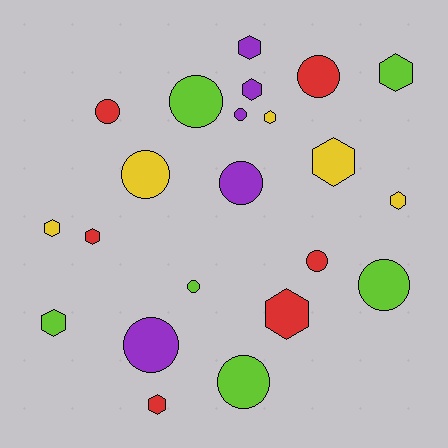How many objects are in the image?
There are 22 objects.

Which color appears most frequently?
Red, with 6 objects.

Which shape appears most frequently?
Circle, with 11 objects.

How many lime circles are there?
There are 4 lime circles.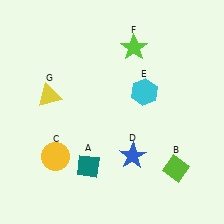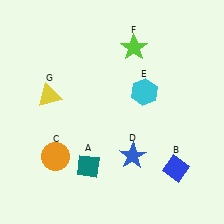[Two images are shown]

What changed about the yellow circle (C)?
In Image 1, C is yellow. In Image 2, it changed to orange.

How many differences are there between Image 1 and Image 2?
There are 2 differences between the two images.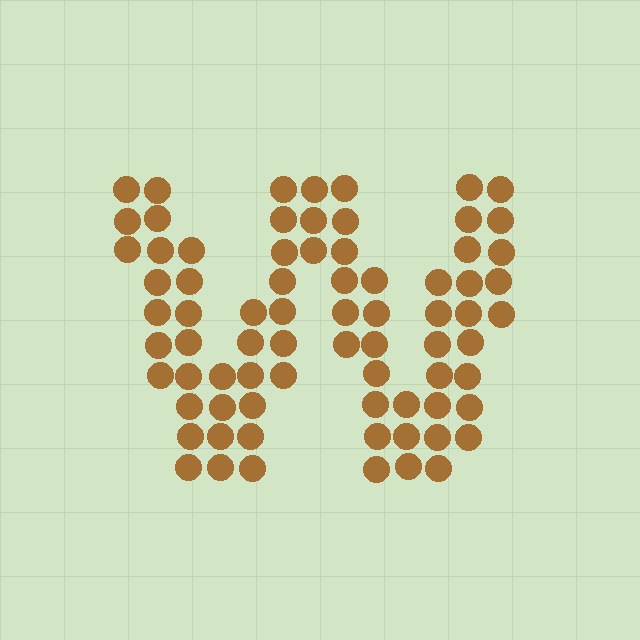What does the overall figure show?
The overall figure shows the letter W.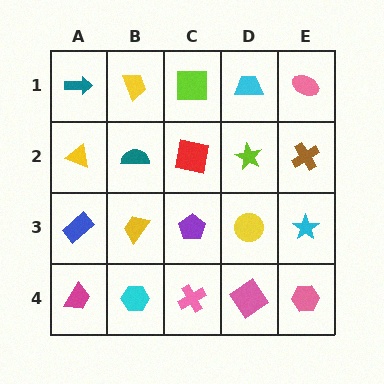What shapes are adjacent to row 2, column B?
A yellow trapezoid (row 1, column B), a yellow trapezoid (row 3, column B), a yellow triangle (row 2, column A), a red square (row 2, column C).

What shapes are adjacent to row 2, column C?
A lime square (row 1, column C), a purple pentagon (row 3, column C), a teal semicircle (row 2, column B), a lime star (row 2, column D).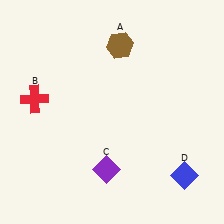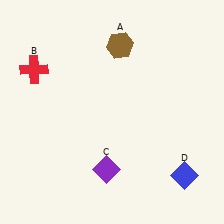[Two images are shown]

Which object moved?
The red cross (B) moved up.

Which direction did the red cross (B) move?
The red cross (B) moved up.